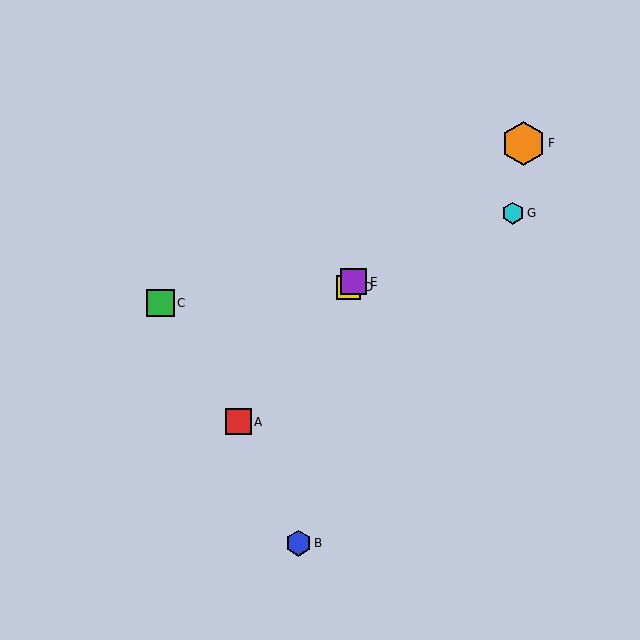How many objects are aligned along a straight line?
3 objects (A, D, E) are aligned along a straight line.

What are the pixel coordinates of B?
Object B is at (298, 543).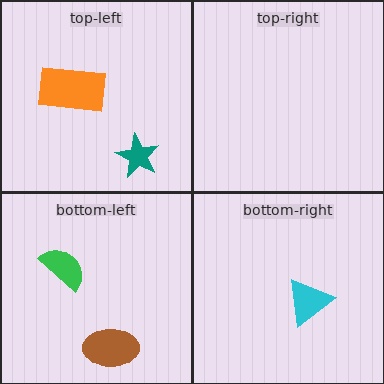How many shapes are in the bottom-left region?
2.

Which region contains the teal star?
The top-left region.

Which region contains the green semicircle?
The bottom-left region.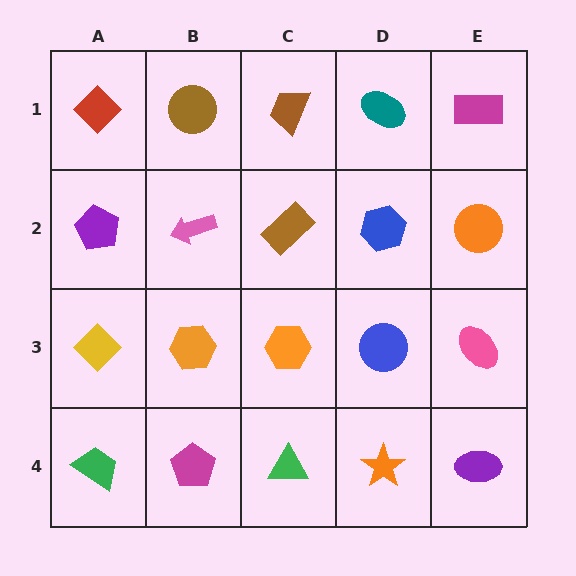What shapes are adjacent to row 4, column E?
A pink ellipse (row 3, column E), an orange star (row 4, column D).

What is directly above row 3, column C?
A brown rectangle.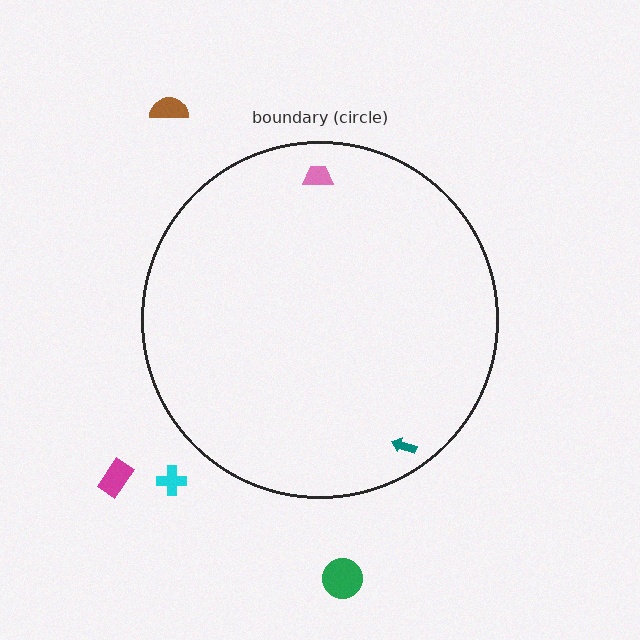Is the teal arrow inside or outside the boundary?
Inside.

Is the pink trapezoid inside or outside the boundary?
Inside.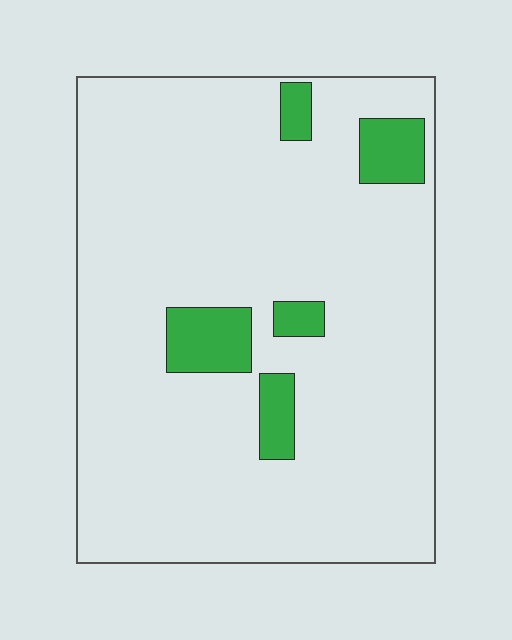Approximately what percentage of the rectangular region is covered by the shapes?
Approximately 10%.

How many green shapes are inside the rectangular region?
5.